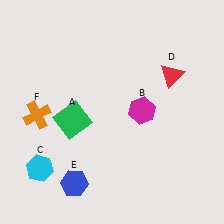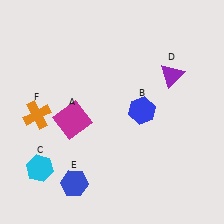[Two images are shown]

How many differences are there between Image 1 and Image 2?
There are 3 differences between the two images.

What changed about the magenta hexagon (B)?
In Image 1, B is magenta. In Image 2, it changed to blue.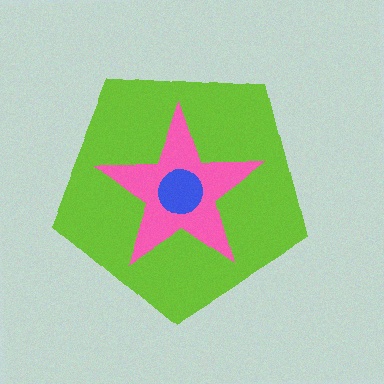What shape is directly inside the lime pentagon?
The pink star.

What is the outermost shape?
The lime pentagon.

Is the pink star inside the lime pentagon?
Yes.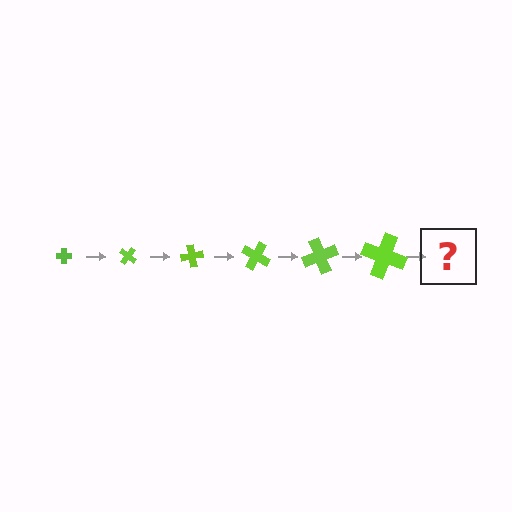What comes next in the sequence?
The next element should be a cross, larger than the previous one and rotated 240 degrees from the start.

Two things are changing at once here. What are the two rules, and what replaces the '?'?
The two rules are that the cross grows larger each step and it rotates 40 degrees each step. The '?' should be a cross, larger than the previous one and rotated 240 degrees from the start.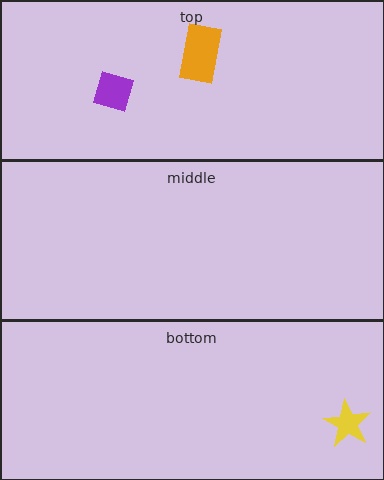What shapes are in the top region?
The purple square, the orange rectangle.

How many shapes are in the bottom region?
1.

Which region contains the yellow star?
The bottom region.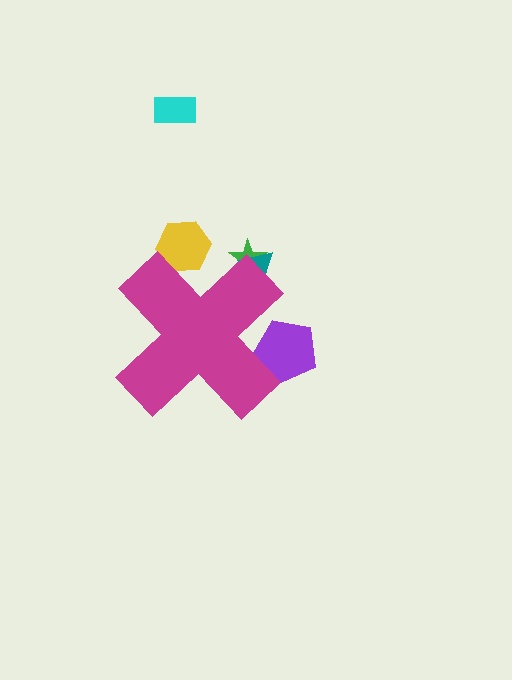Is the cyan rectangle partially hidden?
No, the cyan rectangle is fully visible.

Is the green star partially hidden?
Yes, the green star is partially hidden behind the magenta cross.